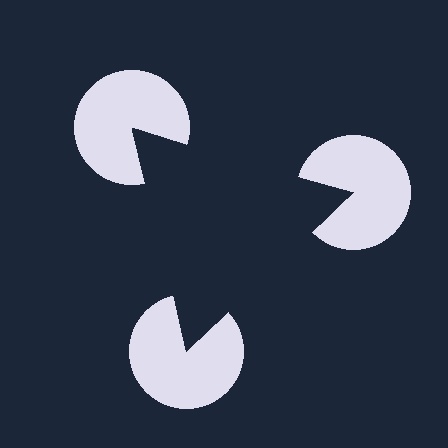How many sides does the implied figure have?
3 sides.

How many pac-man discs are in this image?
There are 3 — one at each vertex of the illusory triangle.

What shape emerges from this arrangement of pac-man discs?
An illusory triangle — its edges are inferred from the aligned wedge cuts in the pac-man discs, not physically drawn.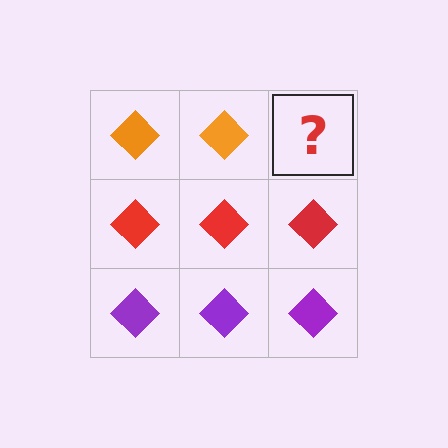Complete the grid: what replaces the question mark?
The question mark should be replaced with an orange diamond.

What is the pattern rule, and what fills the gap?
The rule is that each row has a consistent color. The gap should be filled with an orange diamond.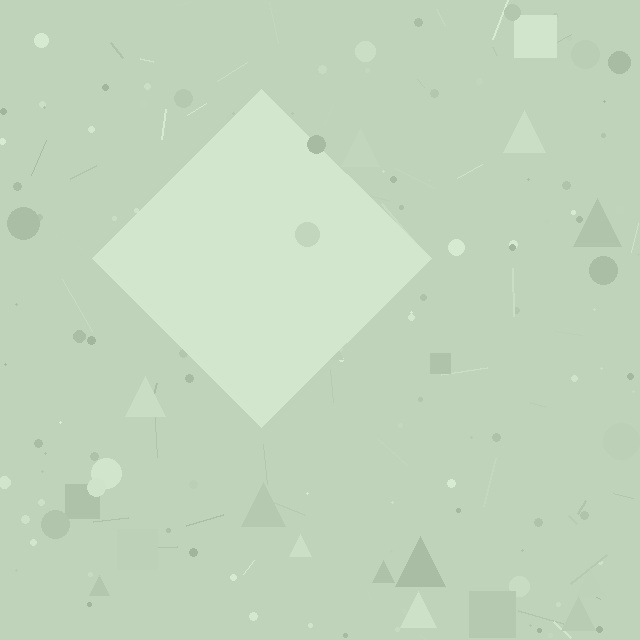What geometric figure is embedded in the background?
A diamond is embedded in the background.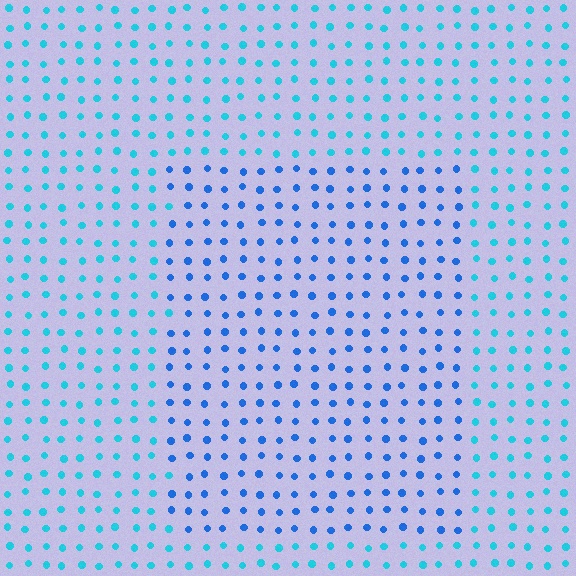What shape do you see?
I see a rectangle.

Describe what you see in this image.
The image is filled with small cyan elements in a uniform arrangement. A rectangle-shaped region is visible where the elements are tinted to a slightly different hue, forming a subtle color boundary.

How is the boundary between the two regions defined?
The boundary is defined purely by a slight shift in hue (about 30 degrees). Spacing, size, and orientation are identical on both sides.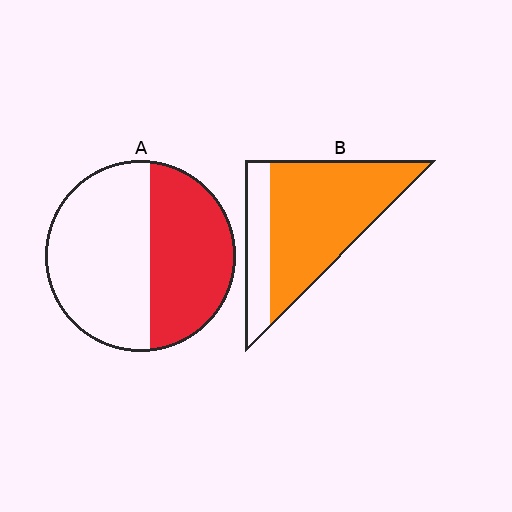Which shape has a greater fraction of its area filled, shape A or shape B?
Shape B.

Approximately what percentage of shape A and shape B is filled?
A is approximately 45% and B is approximately 75%.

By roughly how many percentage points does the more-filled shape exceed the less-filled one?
By roughly 30 percentage points (B over A).